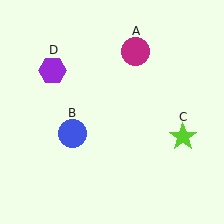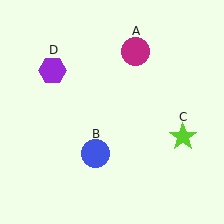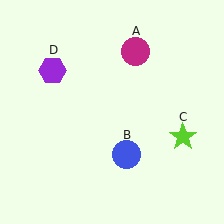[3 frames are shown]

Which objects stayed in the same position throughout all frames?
Magenta circle (object A) and lime star (object C) and purple hexagon (object D) remained stationary.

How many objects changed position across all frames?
1 object changed position: blue circle (object B).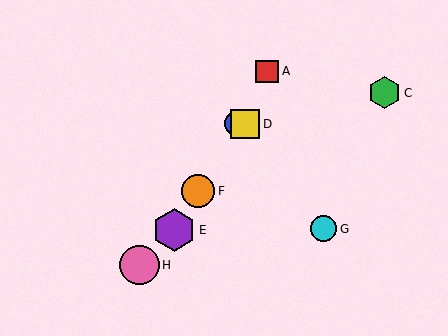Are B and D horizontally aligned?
Yes, both are at y≈124.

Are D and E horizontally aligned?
No, D is at y≈124 and E is at y≈230.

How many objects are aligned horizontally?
2 objects (B, D) are aligned horizontally.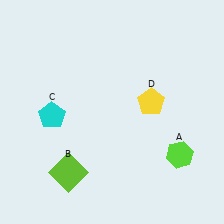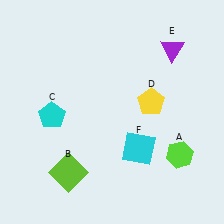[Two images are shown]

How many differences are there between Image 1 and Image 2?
There are 2 differences between the two images.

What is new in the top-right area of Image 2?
A purple triangle (E) was added in the top-right area of Image 2.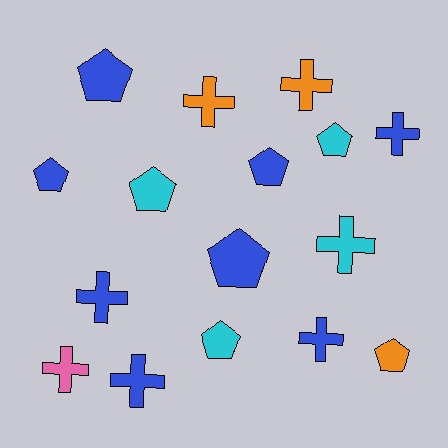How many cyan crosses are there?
There is 1 cyan cross.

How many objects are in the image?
There are 16 objects.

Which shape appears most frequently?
Cross, with 8 objects.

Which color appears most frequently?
Blue, with 8 objects.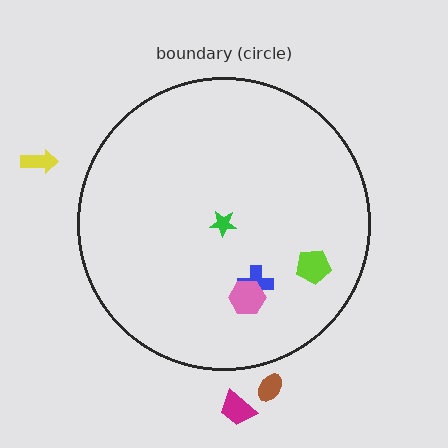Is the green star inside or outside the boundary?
Inside.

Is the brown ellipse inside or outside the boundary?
Outside.